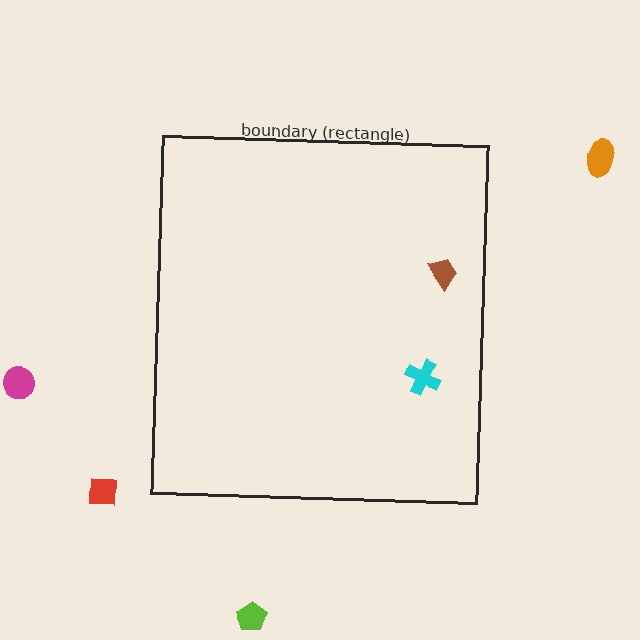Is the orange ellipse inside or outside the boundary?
Outside.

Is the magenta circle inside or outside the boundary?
Outside.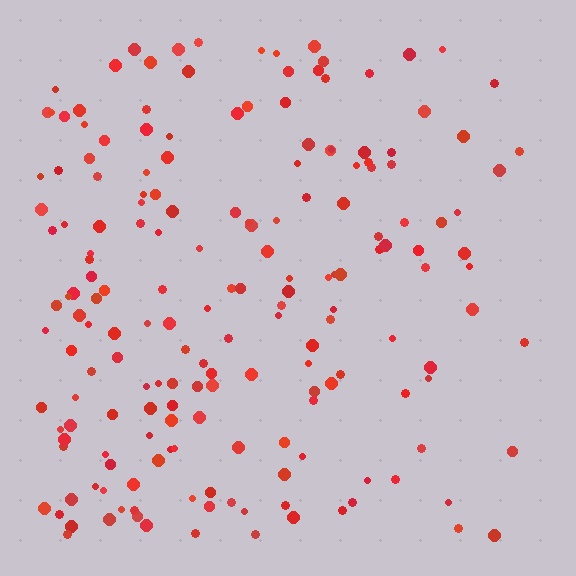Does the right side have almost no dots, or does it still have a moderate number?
Still a moderate number, just noticeably fewer than the left.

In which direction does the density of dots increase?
From right to left, with the left side densest.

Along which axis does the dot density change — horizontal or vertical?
Horizontal.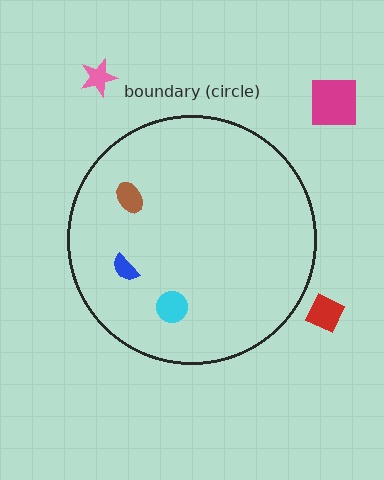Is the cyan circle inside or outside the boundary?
Inside.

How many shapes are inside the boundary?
3 inside, 3 outside.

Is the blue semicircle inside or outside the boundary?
Inside.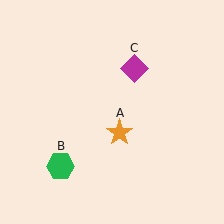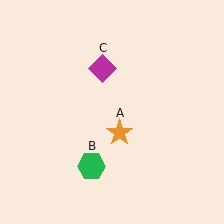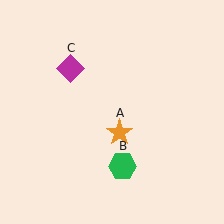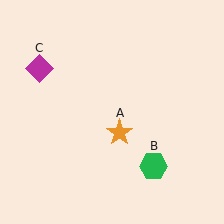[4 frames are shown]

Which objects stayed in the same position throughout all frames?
Orange star (object A) remained stationary.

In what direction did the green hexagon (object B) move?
The green hexagon (object B) moved right.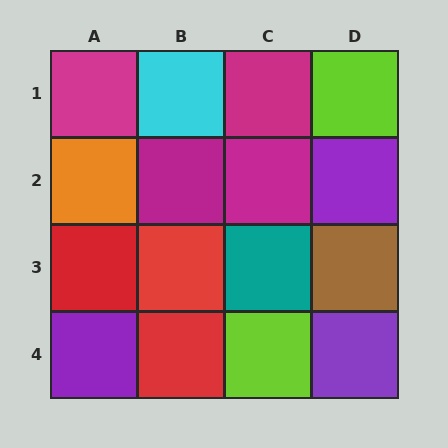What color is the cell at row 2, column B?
Magenta.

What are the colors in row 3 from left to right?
Red, red, teal, brown.